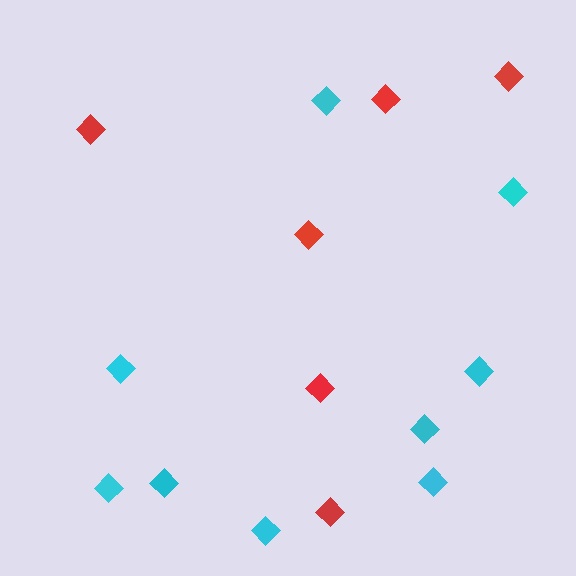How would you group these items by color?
There are 2 groups: one group of red diamonds (6) and one group of cyan diamonds (9).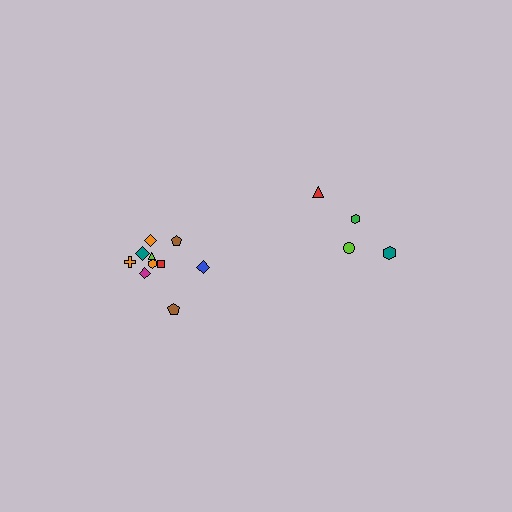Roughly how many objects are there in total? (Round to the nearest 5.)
Roughly 15 objects in total.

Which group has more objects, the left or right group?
The left group.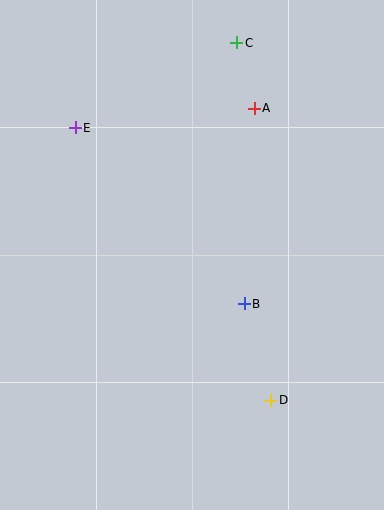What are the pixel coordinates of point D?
Point D is at (271, 400).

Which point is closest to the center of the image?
Point B at (244, 304) is closest to the center.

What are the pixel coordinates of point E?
Point E is at (75, 128).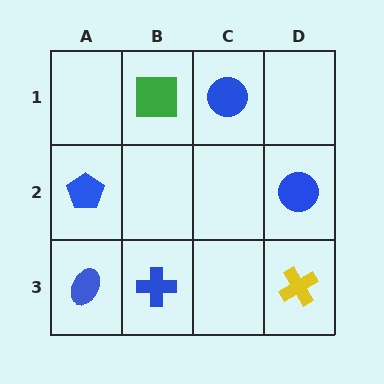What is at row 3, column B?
A blue cross.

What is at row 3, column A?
A blue ellipse.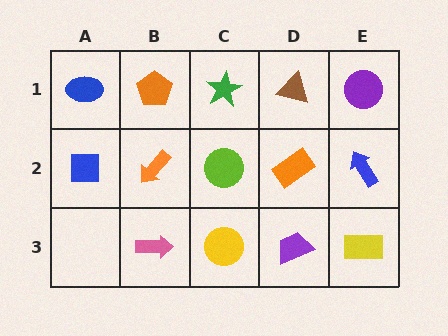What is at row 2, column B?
An orange arrow.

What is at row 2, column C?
A lime circle.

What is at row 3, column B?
A pink arrow.